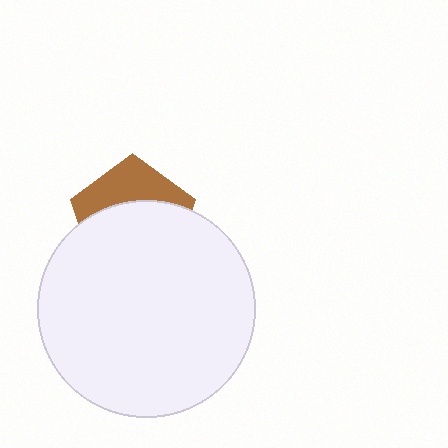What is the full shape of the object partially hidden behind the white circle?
The partially hidden object is a brown pentagon.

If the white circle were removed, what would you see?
You would see the complete brown pentagon.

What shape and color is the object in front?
The object in front is a white circle.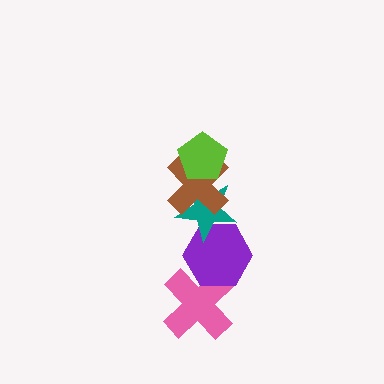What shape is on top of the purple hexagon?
The teal star is on top of the purple hexagon.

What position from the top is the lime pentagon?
The lime pentagon is 1st from the top.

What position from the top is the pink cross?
The pink cross is 5th from the top.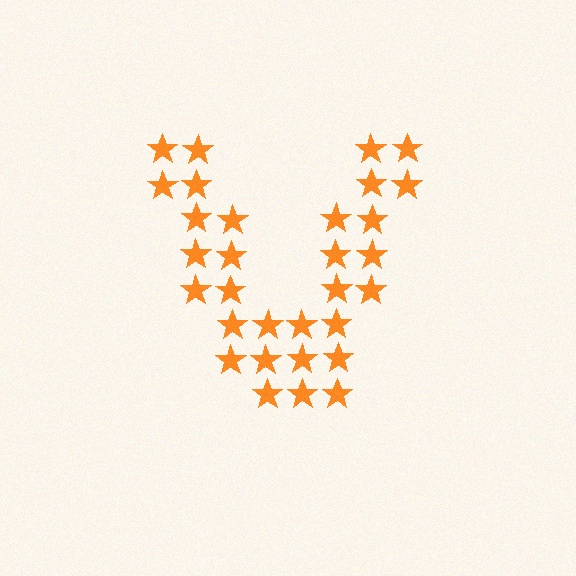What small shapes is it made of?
It is made of small stars.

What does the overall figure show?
The overall figure shows the letter V.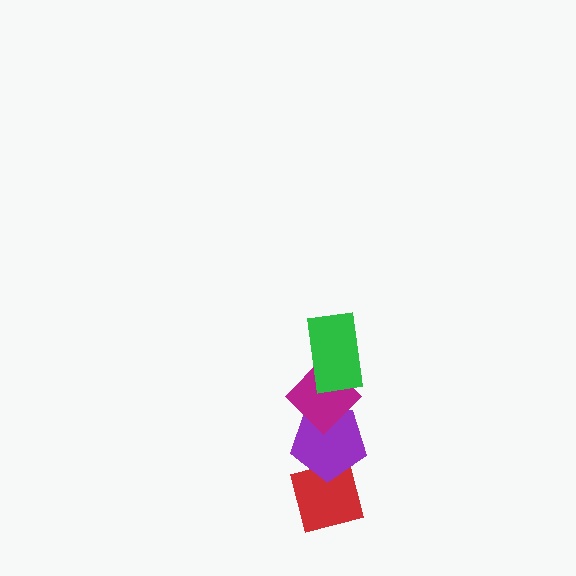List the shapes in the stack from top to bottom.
From top to bottom: the green rectangle, the magenta diamond, the purple pentagon, the red square.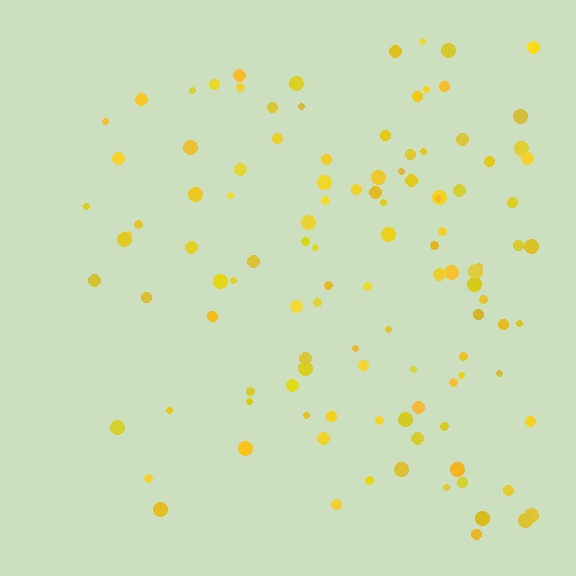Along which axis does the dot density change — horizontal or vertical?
Horizontal.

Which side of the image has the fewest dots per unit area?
The left.